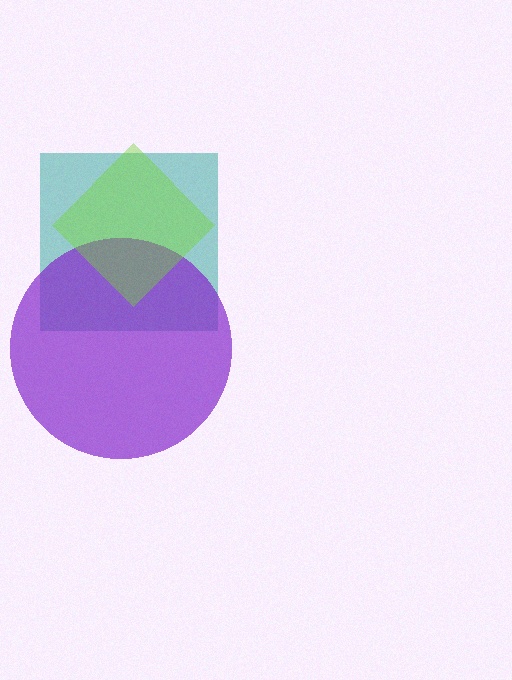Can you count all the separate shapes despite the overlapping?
Yes, there are 3 separate shapes.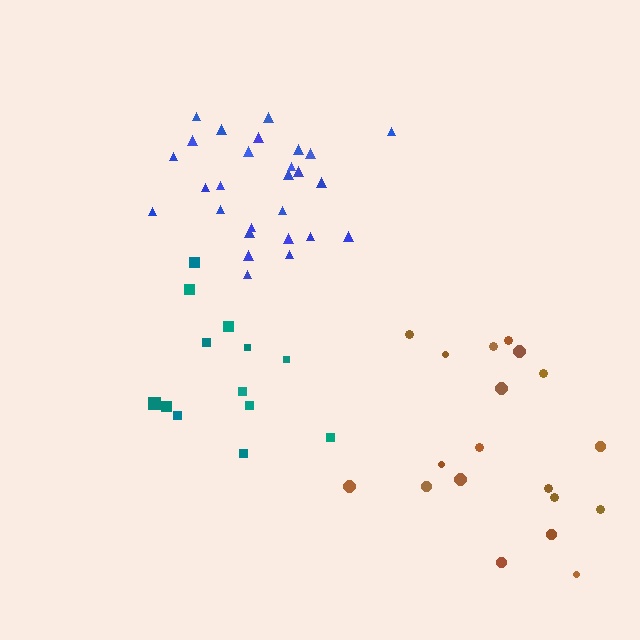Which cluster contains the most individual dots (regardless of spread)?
Blue (27).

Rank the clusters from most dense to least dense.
blue, teal, brown.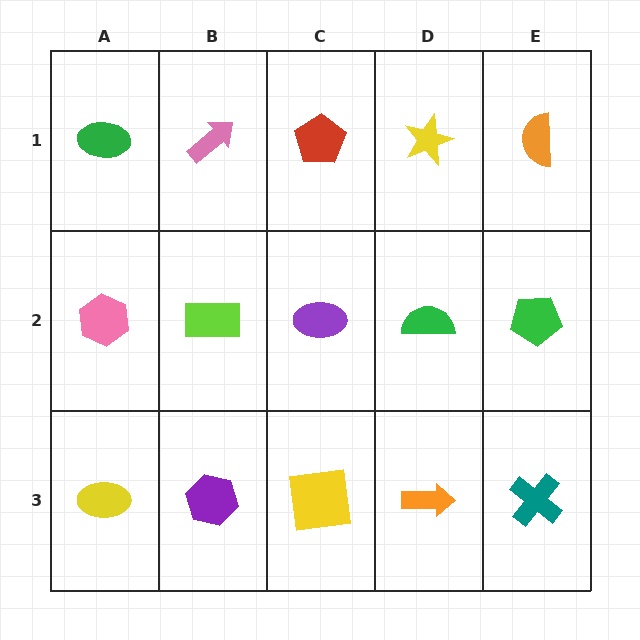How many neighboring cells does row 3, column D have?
3.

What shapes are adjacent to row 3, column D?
A green semicircle (row 2, column D), a yellow square (row 3, column C), a teal cross (row 3, column E).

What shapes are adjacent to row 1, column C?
A purple ellipse (row 2, column C), a pink arrow (row 1, column B), a yellow star (row 1, column D).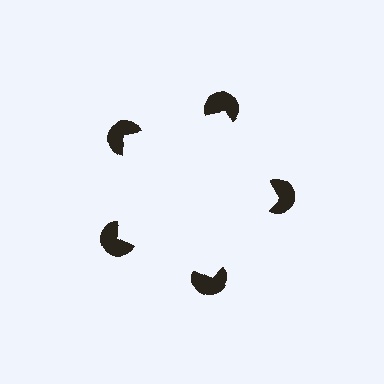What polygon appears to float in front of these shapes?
An illusory pentagon — its edges are inferred from the aligned wedge cuts in the pac-man discs, not physically drawn.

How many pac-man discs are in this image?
There are 5 — one at each vertex of the illusory pentagon.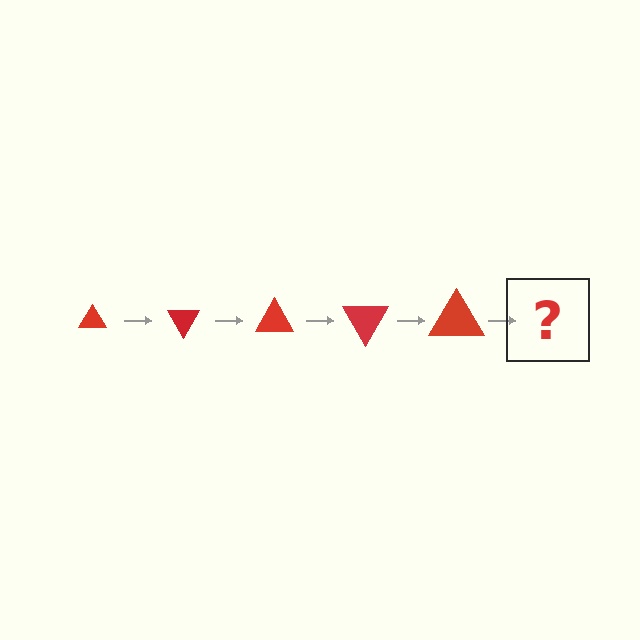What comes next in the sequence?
The next element should be a triangle, larger than the previous one and rotated 300 degrees from the start.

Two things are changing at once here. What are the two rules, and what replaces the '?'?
The two rules are that the triangle grows larger each step and it rotates 60 degrees each step. The '?' should be a triangle, larger than the previous one and rotated 300 degrees from the start.